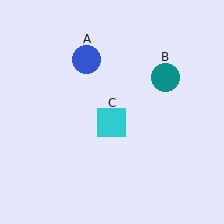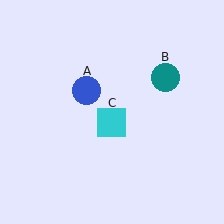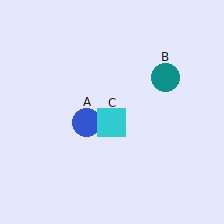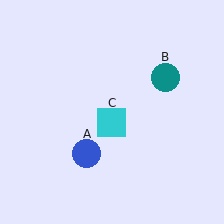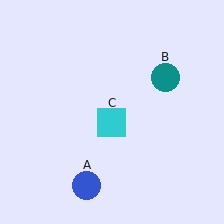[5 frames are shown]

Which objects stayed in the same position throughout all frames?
Teal circle (object B) and cyan square (object C) remained stationary.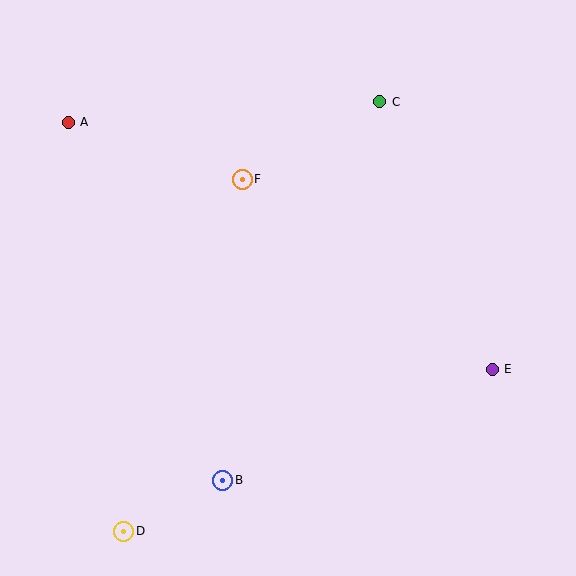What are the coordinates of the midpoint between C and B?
The midpoint between C and B is at (301, 291).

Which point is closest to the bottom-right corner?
Point E is closest to the bottom-right corner.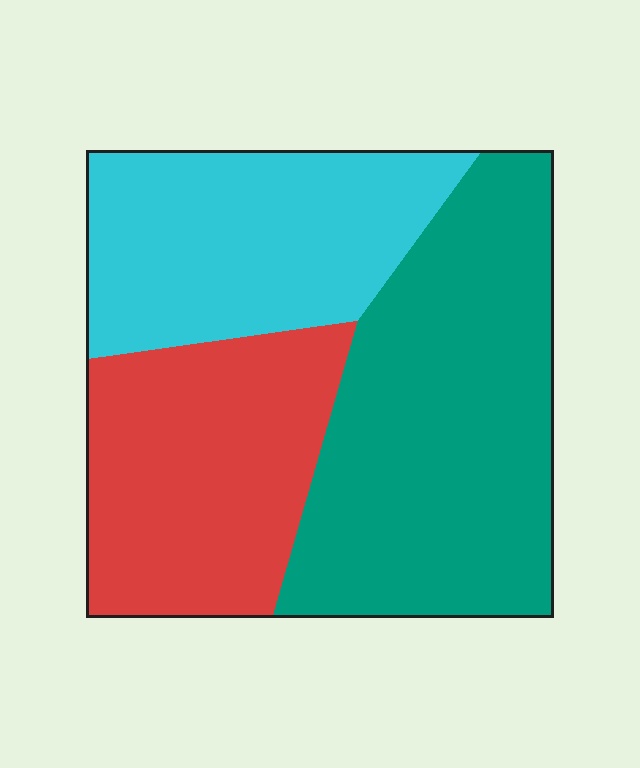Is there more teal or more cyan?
Teal.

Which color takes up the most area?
Teal, at roughly 45%.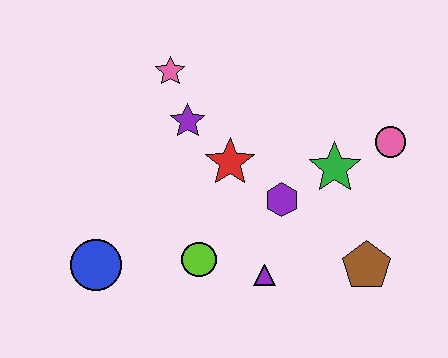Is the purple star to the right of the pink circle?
No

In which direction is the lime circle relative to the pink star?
The lime circle is below the pink star.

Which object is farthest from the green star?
The blue circle is farthest from the green star.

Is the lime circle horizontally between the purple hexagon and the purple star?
Yes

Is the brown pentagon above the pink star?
No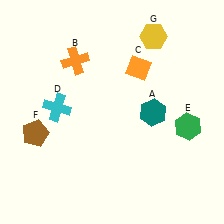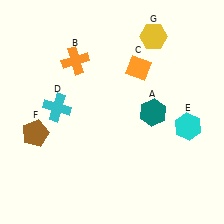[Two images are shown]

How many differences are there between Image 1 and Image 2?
There is 1 difference between the two images.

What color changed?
The hexagon (E) changed from green in Image 1 to cyan in Image 2.